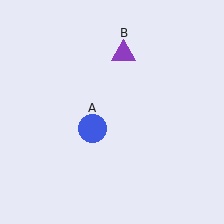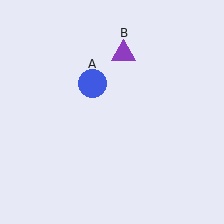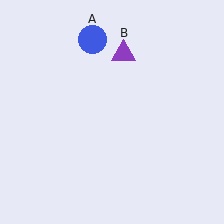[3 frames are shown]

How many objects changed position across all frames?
1 object changed position: blue circle (object A).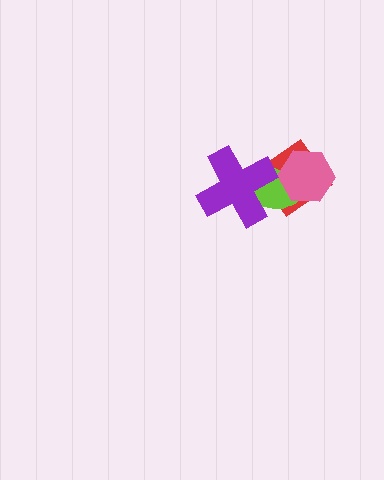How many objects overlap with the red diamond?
3 objects overlap with the red diamond.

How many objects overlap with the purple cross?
2 objects overlap with the purple cross.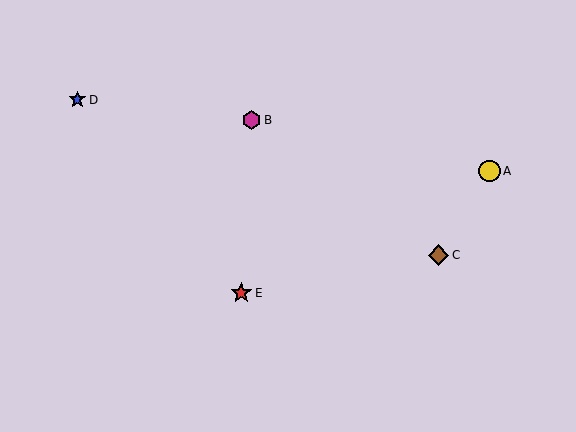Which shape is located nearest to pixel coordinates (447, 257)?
The brown diamond (labeled C) at (438, 255) is nearest to that location.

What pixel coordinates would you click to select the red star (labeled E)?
Click at (241, 293) to select the red star E.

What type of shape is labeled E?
Shape E is a red star.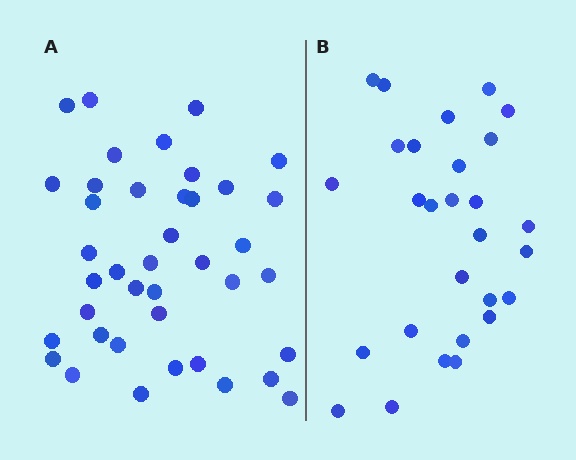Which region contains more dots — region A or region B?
Region A (the left region) has more dots.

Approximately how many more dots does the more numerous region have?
Region A has roughly 12 or so more dots than region B.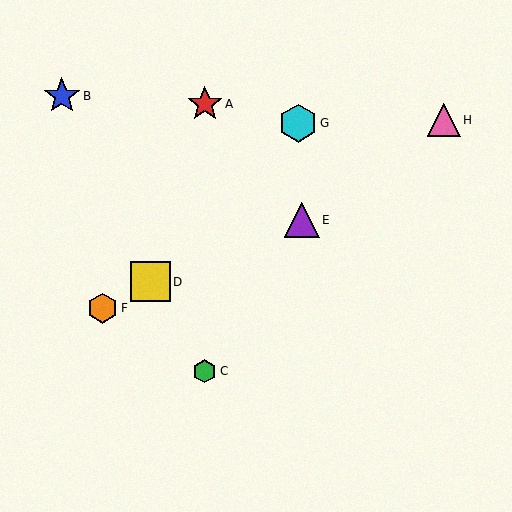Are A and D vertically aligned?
No, A is at x≈205 and D is at x≈150.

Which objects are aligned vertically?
Objects A, C are aligned vertically.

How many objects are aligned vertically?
2 objects (A, C) are aligned vertically.